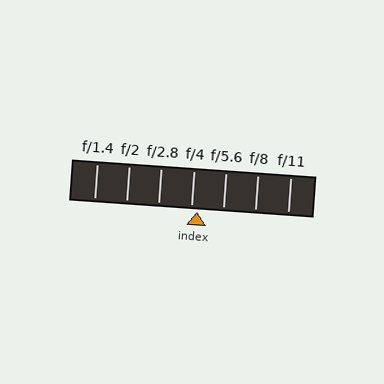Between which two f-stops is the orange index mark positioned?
The index mark is between f/4 and f/5.6.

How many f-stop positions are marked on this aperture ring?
There are 7 f-stop positions marked.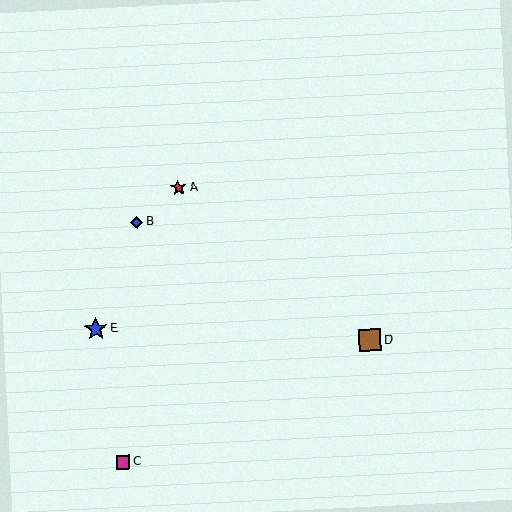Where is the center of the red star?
The center of the red star is at (178, 188).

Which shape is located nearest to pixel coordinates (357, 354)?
The brown square (labeled D) at (370, 340) is nearest to that location.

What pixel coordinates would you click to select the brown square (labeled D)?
Click at (370, 340) to select the brown square D.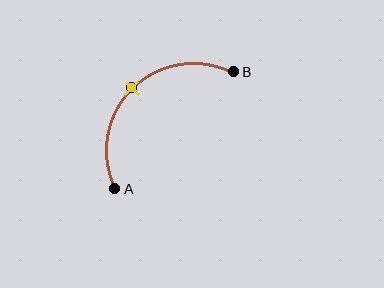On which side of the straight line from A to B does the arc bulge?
The arc bulges above and to the left of the straight line connecting A and B.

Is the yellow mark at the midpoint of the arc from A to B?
Yes. The yellow mark lies on the arc at equal arc-length from both A and B — it is the arc midpoint.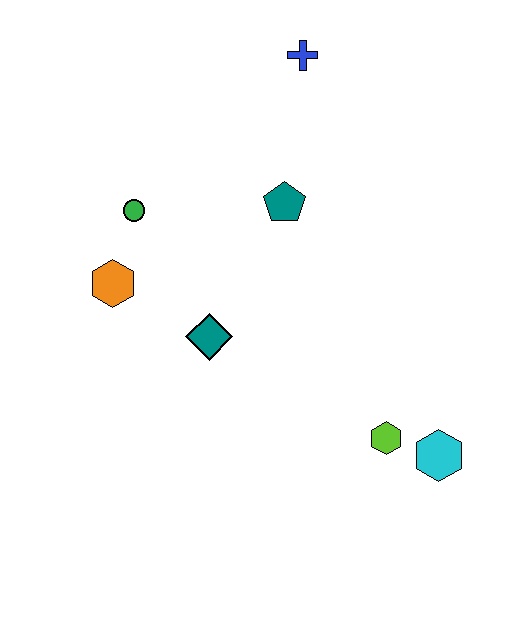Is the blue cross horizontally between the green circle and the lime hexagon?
Yes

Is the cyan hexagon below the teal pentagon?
Yes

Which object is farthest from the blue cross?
The cyan hexagon is farthest from the blue cross.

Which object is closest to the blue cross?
The teal pentagon is closest to the blue cross.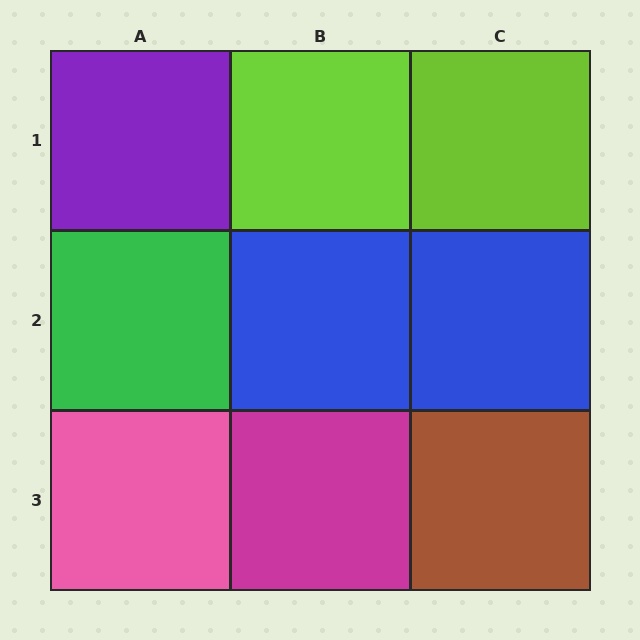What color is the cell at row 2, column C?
Blue.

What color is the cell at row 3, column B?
Magenta.